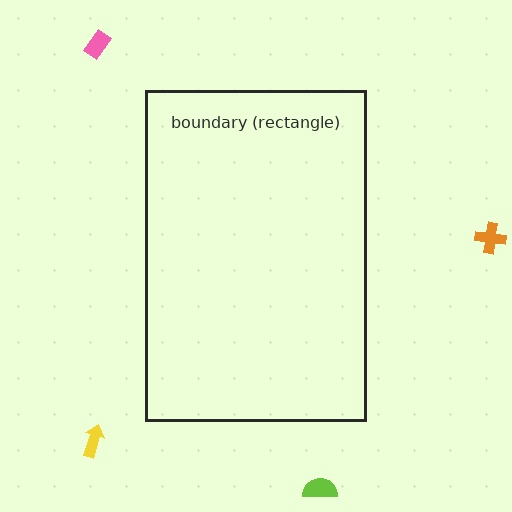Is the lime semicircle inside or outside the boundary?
Outside.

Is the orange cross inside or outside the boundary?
Outside.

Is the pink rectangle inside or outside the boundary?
Outside.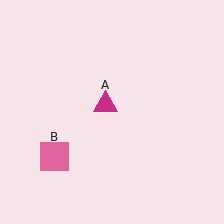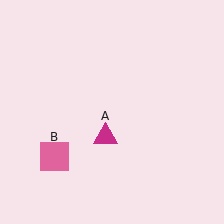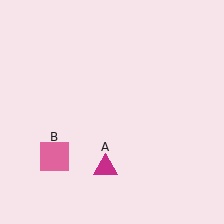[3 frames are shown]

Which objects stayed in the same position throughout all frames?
Pink square (object B) remained stationary.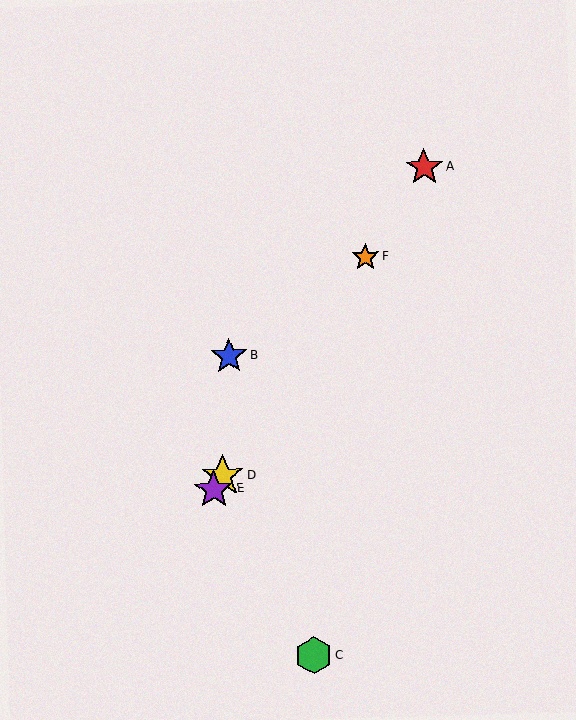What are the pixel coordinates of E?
Object E is at (214, 490).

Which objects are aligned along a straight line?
Objects A, D, E, F are aligned along a straight line.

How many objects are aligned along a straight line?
4 objects (A, D, E, F) are aligned along a straight line.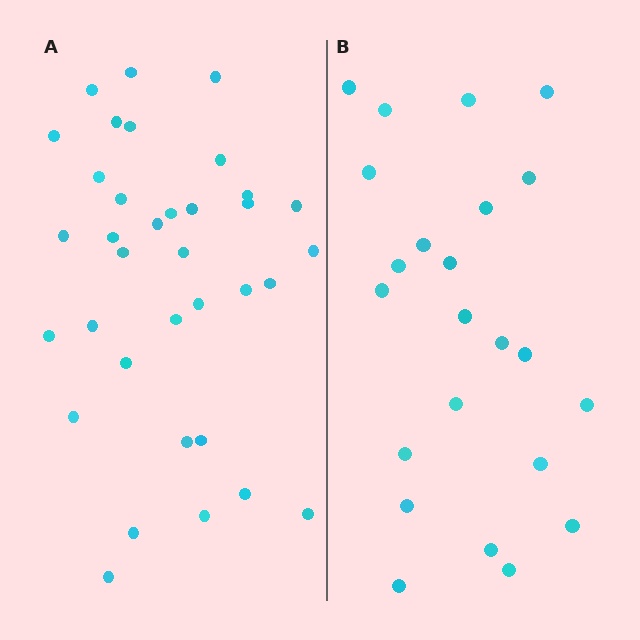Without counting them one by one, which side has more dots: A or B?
Region A (the left region) has more dots.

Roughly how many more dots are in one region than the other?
Region A has roughly 12 or so more dots than region B.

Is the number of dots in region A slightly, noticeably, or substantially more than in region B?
Region A has substantially more. The ratio is roughly 1.5 to 1.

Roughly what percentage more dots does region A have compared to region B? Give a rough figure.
About 50% more.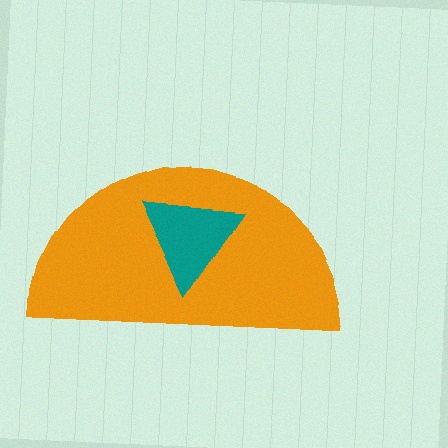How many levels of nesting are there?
2.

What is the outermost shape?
The orange semicircle.